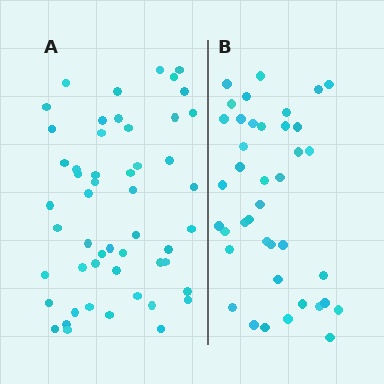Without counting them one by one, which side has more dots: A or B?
Region A (the left region) has more dots.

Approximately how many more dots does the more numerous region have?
Region A has roughly 12 or so more dots than region B.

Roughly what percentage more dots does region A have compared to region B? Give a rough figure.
About 30% more.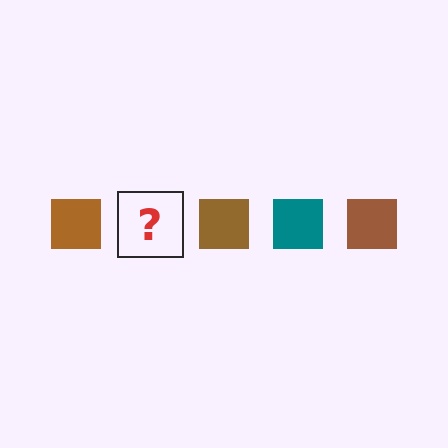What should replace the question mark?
The question mark should be replaced with a teal square.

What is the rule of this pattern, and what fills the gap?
The rule is that the pattern cycles through brown, teal squares. The gap should be filled with a teal square.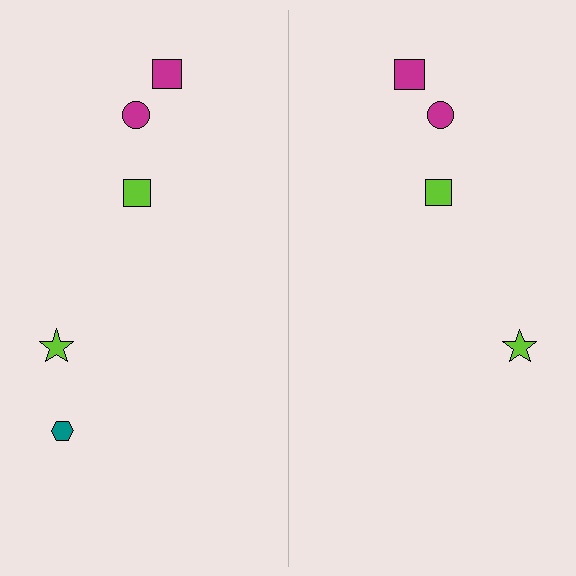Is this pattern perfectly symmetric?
No, the pattern is not perfectly symmetric. A teal hexagon is missing from the right side.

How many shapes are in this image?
There are 9 shapes in this image.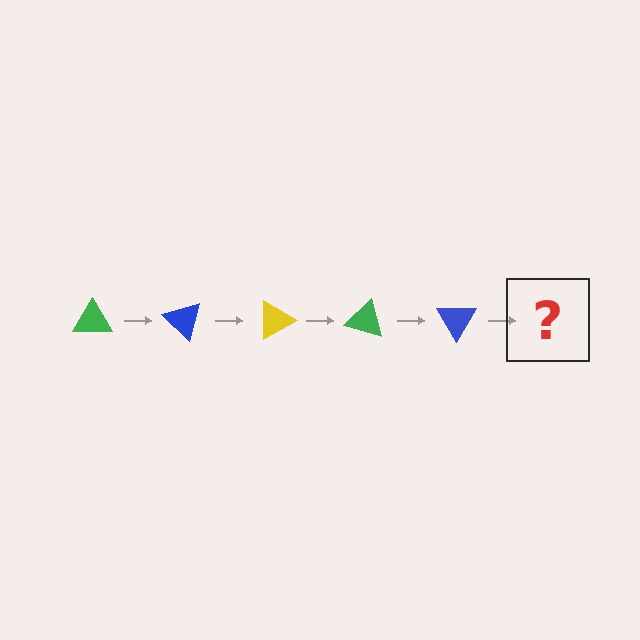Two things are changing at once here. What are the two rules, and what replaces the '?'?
The two rules are that it rotates 45 degrees each step and the color cycles through green, blue, and yellow. The '?' should be a yellow triangle, rotated 225 degrees from the start.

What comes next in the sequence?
The next element should be a yellow triangle, rotated 225 degrees from the start.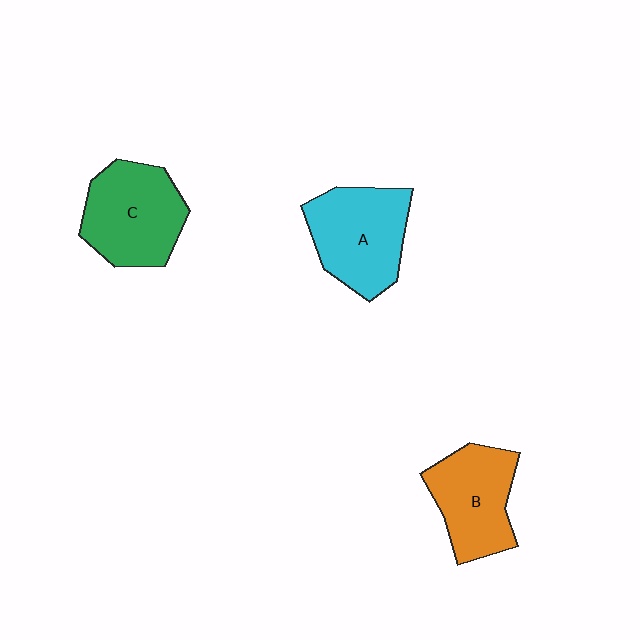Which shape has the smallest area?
Shape B (orange).